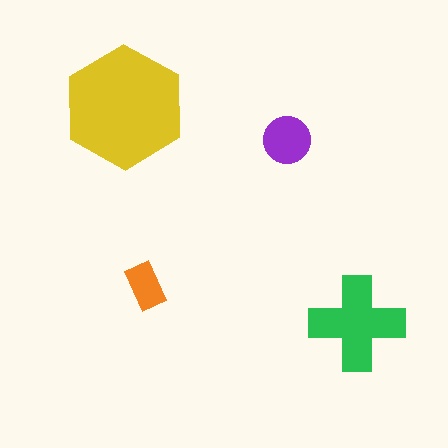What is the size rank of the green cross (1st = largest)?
2nd.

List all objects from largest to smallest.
The yellow hexagon, the green cross, the purple circle, the orange rectangle.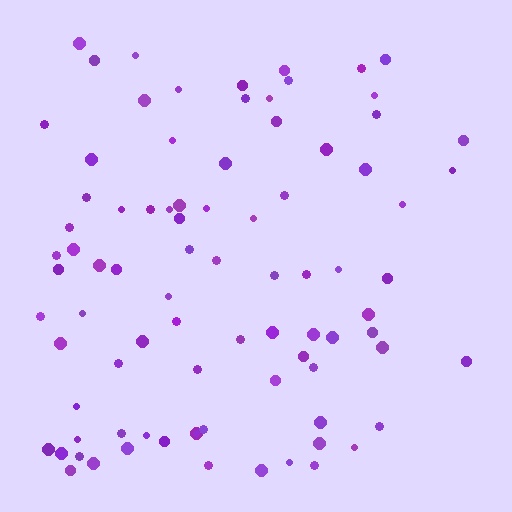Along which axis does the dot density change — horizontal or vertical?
Horizontal.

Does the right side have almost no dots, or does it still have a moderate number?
Still a moderate number, just noticeably fewer than the left.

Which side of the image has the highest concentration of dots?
The left.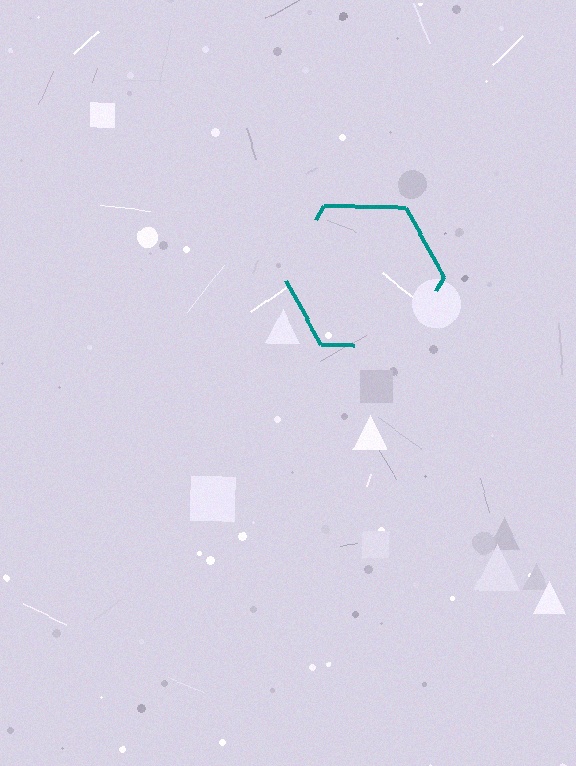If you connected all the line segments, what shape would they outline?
They would outline a hexagon.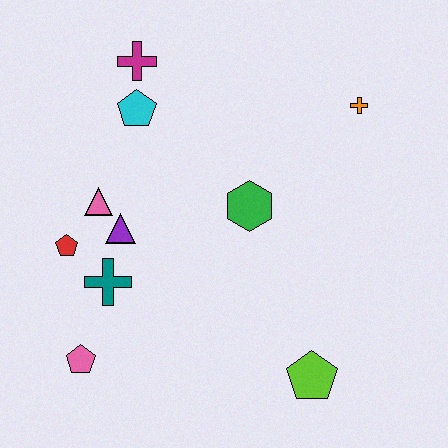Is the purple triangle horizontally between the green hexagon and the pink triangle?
Yes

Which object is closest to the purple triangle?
The pink triangle is closest to the purple triangle.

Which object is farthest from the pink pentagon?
The orange cross is farthest from the pink pentagon.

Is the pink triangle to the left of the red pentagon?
No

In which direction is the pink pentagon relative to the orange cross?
The pink pentagon is to the left of the orange cross.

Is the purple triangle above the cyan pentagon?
No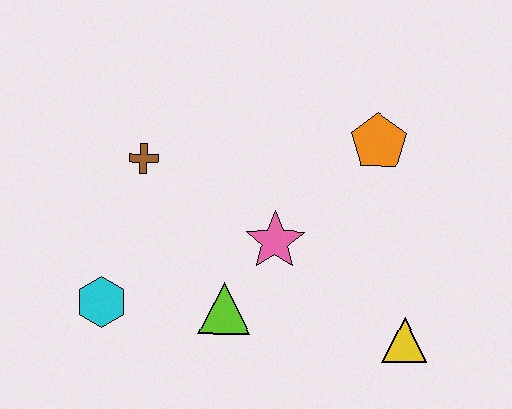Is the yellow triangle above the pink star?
No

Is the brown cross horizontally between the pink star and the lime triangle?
No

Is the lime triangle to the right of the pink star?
No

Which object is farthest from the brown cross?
The yellow triangle is farthest from the brown cross.